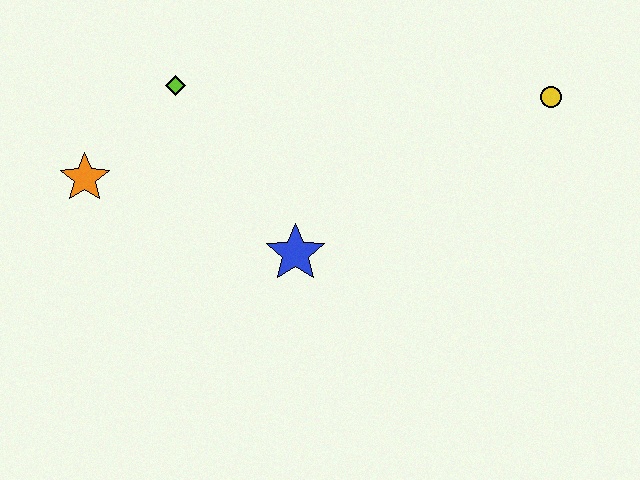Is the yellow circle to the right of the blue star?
Yes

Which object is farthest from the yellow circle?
The orange star is farthest from the yellow circle.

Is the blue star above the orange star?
No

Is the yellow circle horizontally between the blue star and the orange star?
No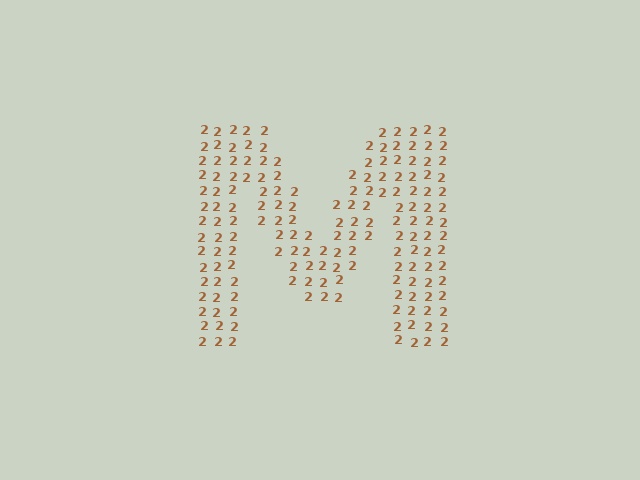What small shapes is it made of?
It is made of small digit 2's.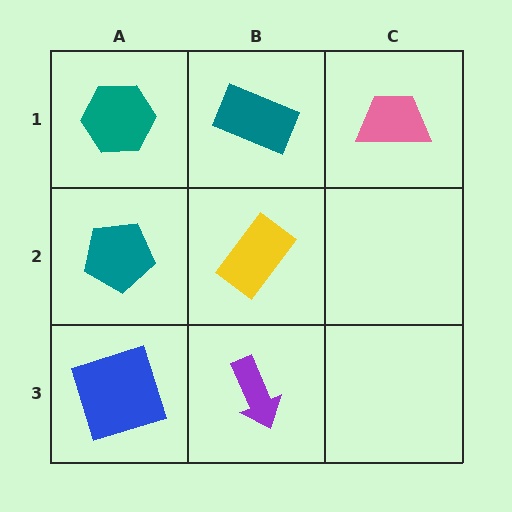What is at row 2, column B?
A yellow rectangle.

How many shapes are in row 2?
2 shapes.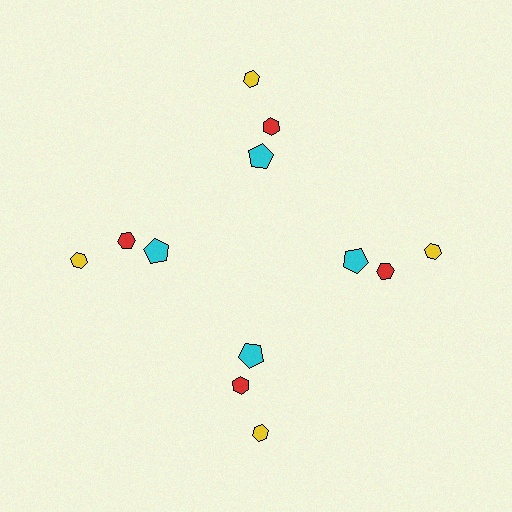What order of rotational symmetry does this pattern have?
This pattern has 4-fold rotational symmetry.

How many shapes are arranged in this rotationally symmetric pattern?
There are 12 shapes, arranged in 4 groups of 3.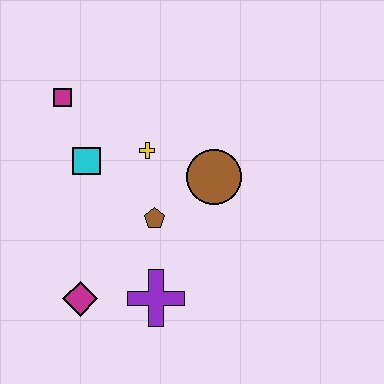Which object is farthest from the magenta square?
The purple cross is farthest from the magenta square.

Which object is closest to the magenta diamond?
The purple cross is closest to the magenta diamond.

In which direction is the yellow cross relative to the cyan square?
The yellow cross is to the right of the cyan square.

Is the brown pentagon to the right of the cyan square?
Yes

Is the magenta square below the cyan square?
No